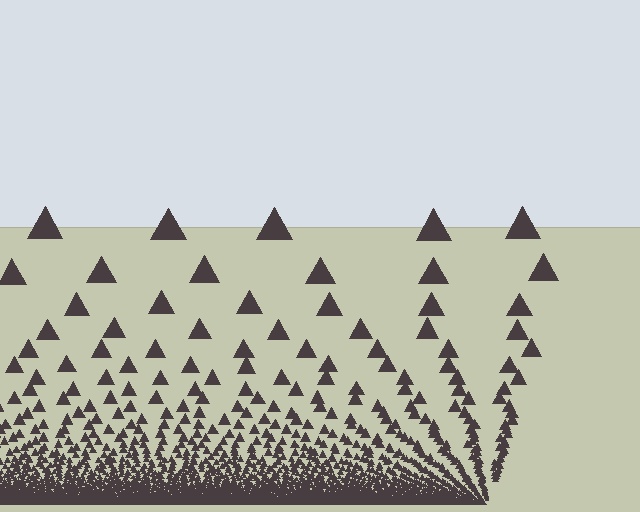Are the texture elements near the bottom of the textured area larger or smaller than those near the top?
Smaller. The gradient is inverted — elements near the bottom are smaller and denser.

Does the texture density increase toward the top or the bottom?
Density increases toward the bottom.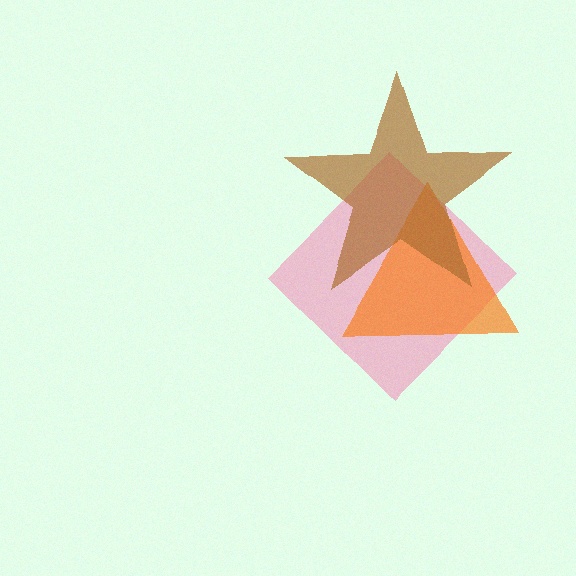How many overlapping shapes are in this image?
There are 3 overlapping shapes in the image.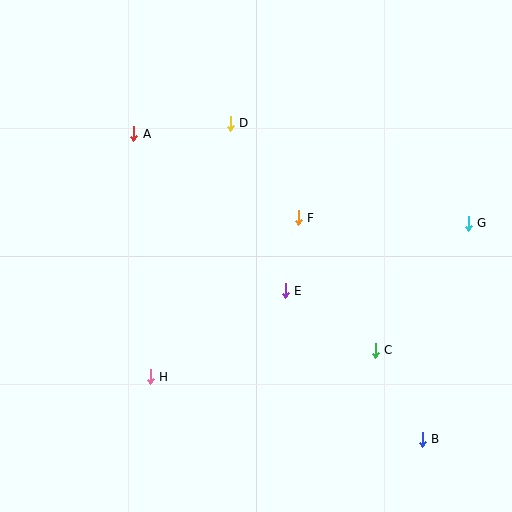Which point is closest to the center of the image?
Point E at (285, 291) is closest to the center.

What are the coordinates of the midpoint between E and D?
The midpoint between E and D is at (258, 207).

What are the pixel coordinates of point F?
Point F is at (298, 218).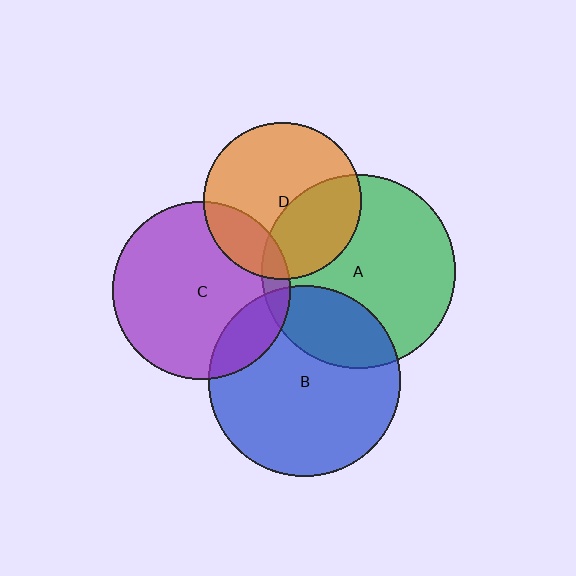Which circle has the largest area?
Circle A (green).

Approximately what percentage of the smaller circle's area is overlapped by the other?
Approximately 15%.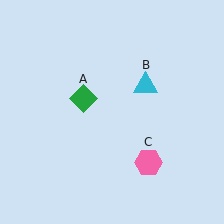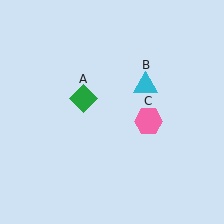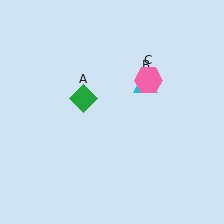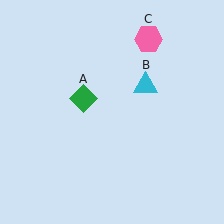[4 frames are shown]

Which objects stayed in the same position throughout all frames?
Green diamond (object A) and cyan triangle (object B) remained stationary.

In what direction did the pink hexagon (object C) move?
The pink hexagon (object C) moved up.